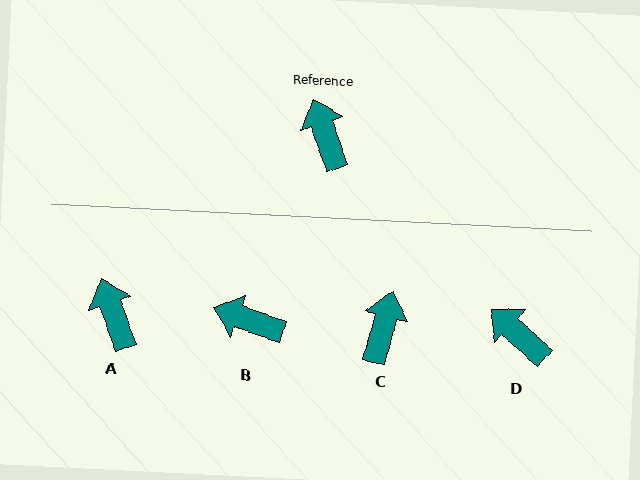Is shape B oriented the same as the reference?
No, it is off by about 51 degrees.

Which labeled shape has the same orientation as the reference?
A.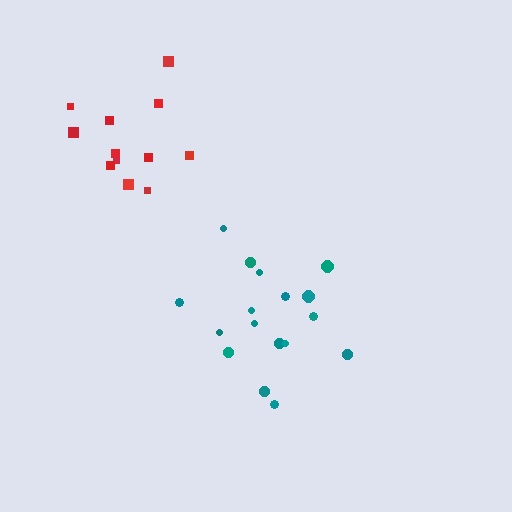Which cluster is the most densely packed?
Teal.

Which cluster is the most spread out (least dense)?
Red.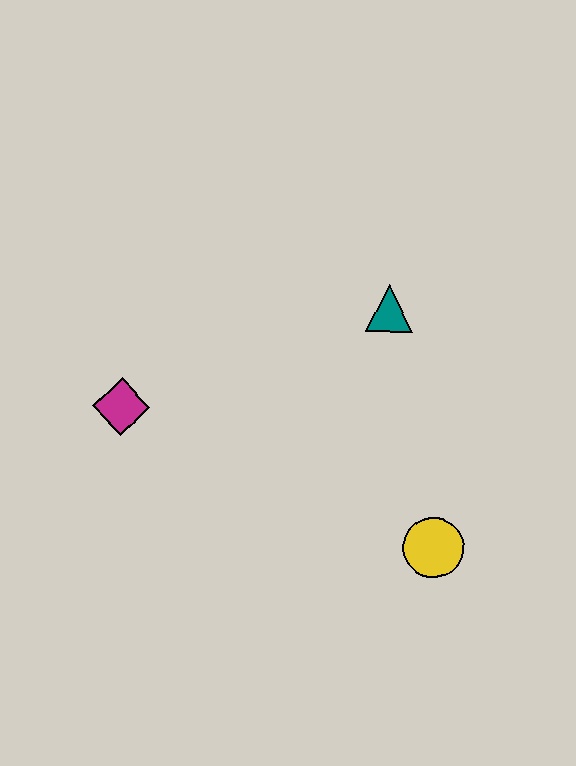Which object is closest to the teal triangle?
The yellow circle is closest to the teal triangle.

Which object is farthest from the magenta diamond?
The yellow circle is farthest from the magenta diamond.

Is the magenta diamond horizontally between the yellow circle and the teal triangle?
No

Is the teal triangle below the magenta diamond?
No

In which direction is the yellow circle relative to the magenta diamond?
The yellow circle is to the right of the magenta diamond.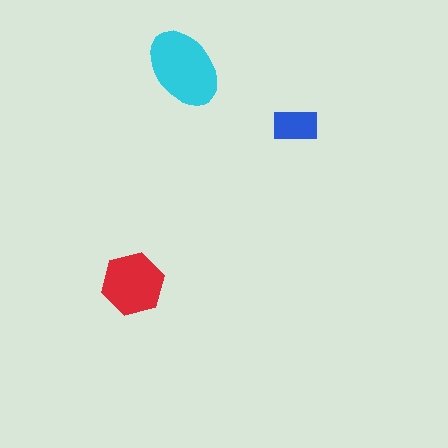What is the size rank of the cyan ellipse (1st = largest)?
1st.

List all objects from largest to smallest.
The cyan ellipse, the red hexagon, the blue rectangle.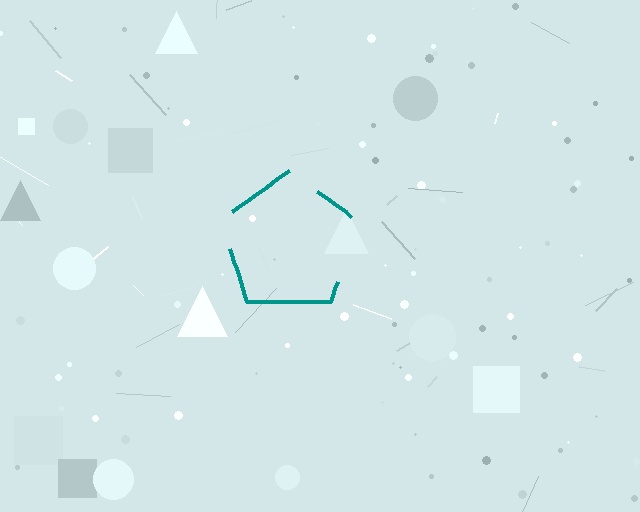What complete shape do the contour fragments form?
The contour fragments form a pentagon.